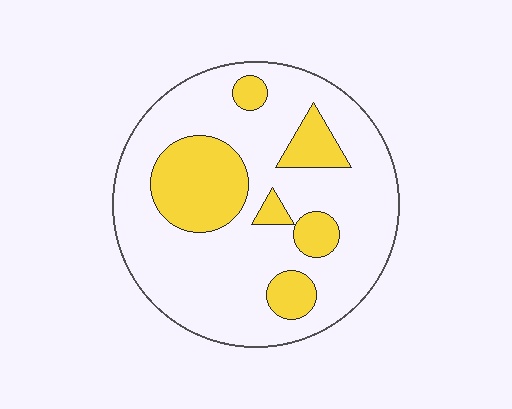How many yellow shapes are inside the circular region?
6.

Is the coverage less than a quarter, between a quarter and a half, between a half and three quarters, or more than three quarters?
Less than a quarter.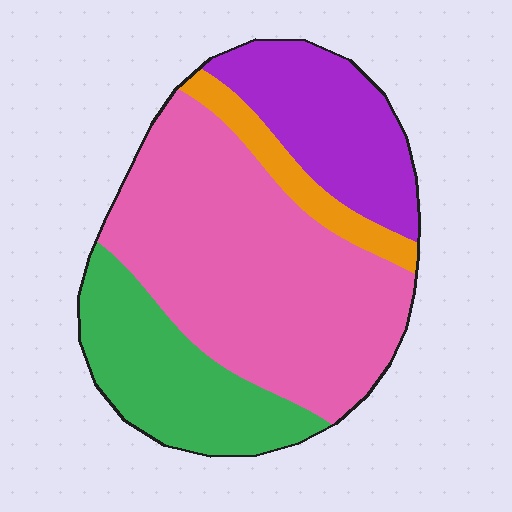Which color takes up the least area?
Orange, at roughly 10%.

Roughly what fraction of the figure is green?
Green covers around 20% of the figure.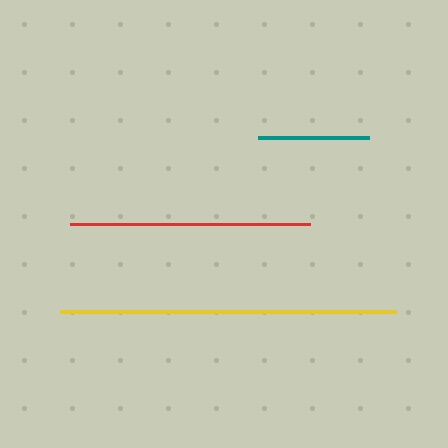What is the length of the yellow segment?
The yellow segment is approximately 337 pixels long.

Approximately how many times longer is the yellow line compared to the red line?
The yellow line is approximately 1.4 times the length of the red line.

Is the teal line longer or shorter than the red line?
The red line is longer than the teal line.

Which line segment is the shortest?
The teal line is the shortest at approximately 111 pixels.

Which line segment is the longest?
The yellow line is the longest at approximately 337 pixels.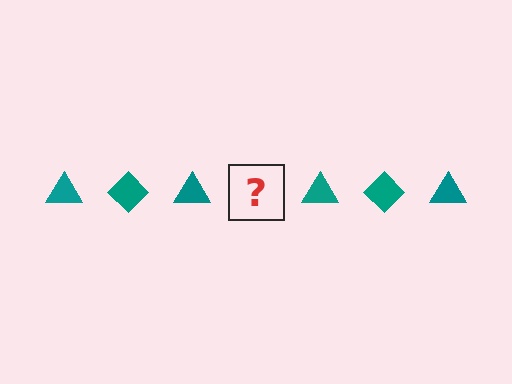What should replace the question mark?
The question mark should be replaced with a teal diamond.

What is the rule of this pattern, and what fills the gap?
The rule is that the pattern cycles through triangle, diamond shapes in teal. The gap should be filled with a teal diamond.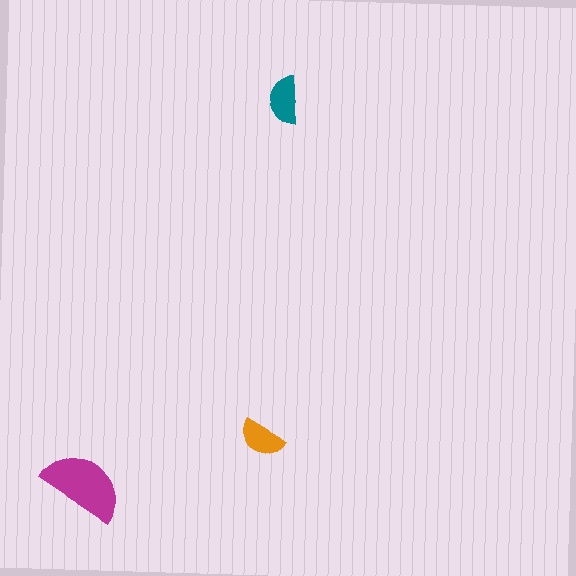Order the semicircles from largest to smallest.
the magenta one, the teal one, the orange one.